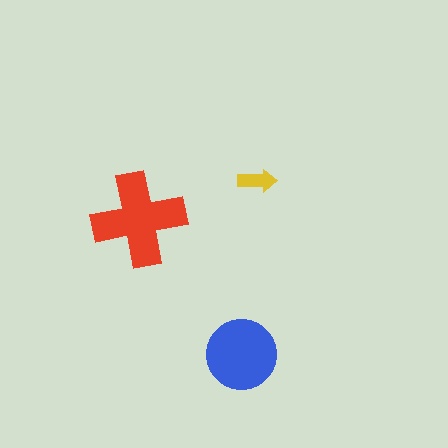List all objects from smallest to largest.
The yellow arrow, the blue circle, the red cross.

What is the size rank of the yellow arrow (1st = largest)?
3rd.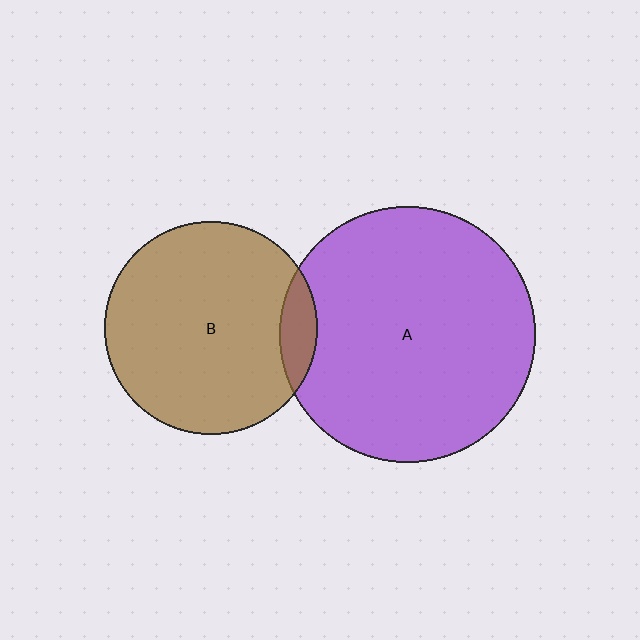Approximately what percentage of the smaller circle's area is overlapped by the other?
Approximately 10%.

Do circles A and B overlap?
Yes.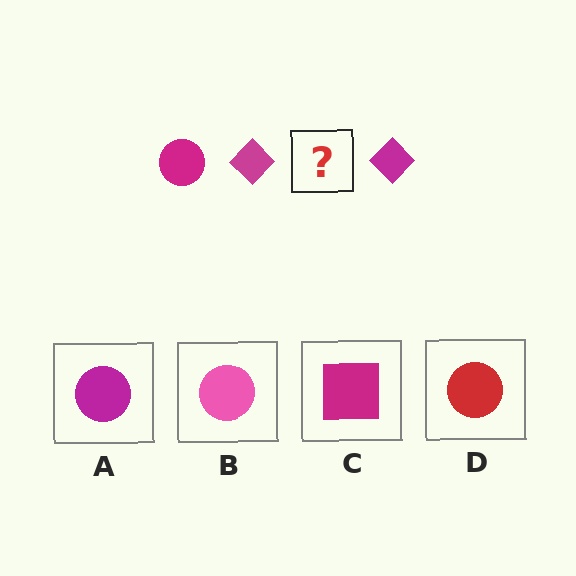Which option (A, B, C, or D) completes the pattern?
A.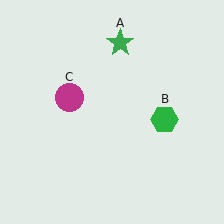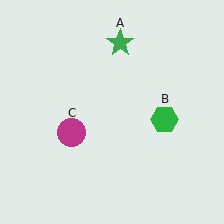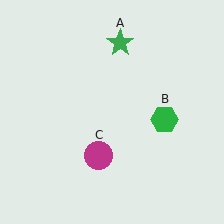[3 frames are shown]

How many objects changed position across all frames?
1 object changed position: magenta circle (object C).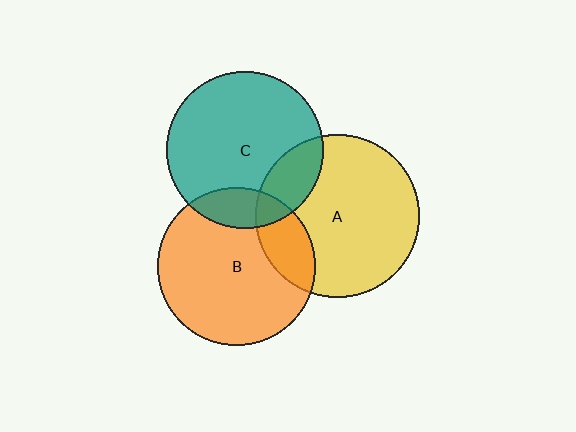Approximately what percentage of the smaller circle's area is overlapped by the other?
Approximately 20%.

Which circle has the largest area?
Circle A (yellow).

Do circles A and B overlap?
Yes.